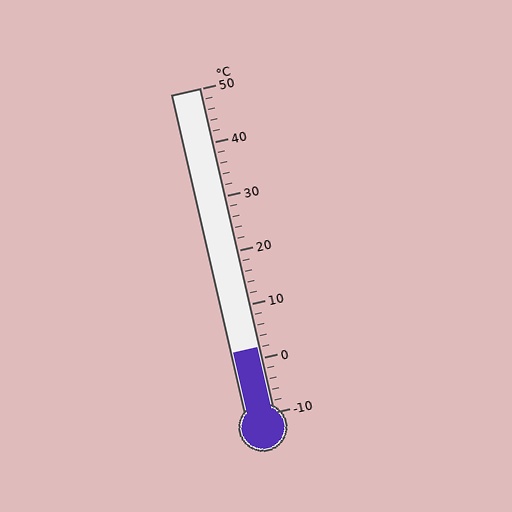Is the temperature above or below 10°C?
The temperature is below 10°C.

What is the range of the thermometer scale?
The thermometer scale ranges from -10°C to 50°C.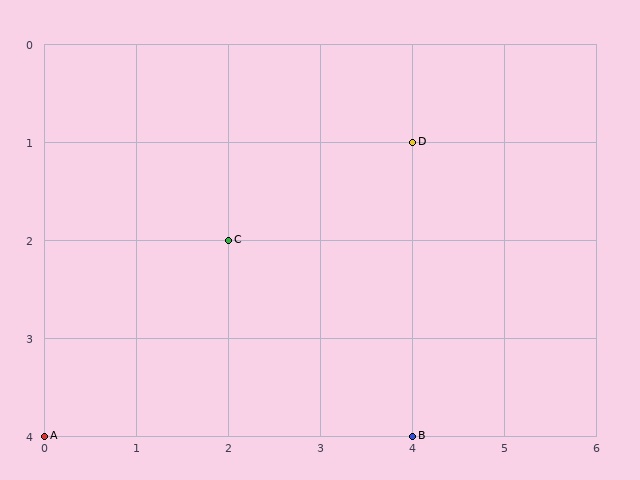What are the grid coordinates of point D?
Point D is at grid coordinates (4, 1).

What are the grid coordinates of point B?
Point B is at grid coordinates (4, 4).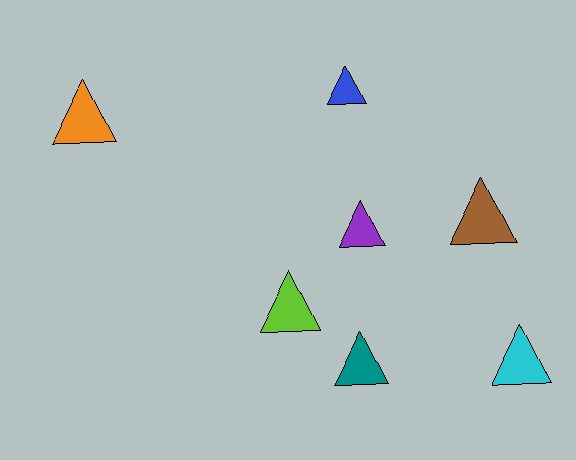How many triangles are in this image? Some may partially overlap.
There are 7 triangles.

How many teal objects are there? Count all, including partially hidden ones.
There is 1 teal object.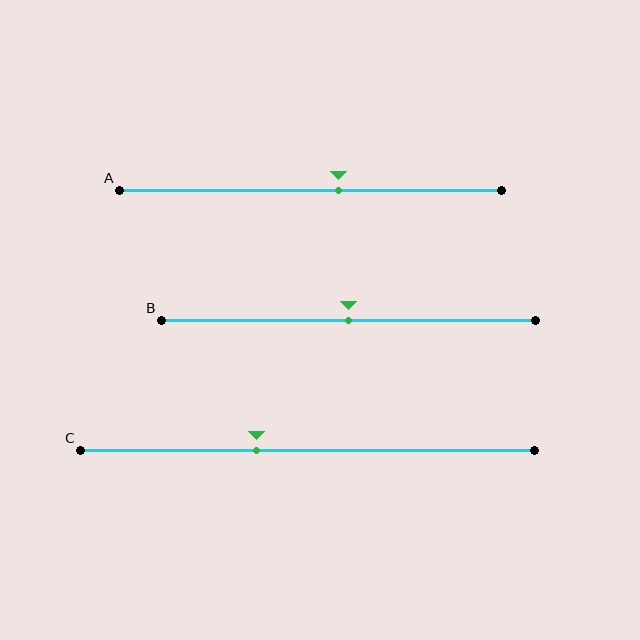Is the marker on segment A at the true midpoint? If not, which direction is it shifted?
No, the marker on segment A is shifted to the right by about 7% of the segment length.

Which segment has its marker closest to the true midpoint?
Segment B has its marker closest to the true midpoint.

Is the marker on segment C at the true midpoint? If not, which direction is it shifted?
No, the marker on segment C is shifted to the left by about 11% of the segment length.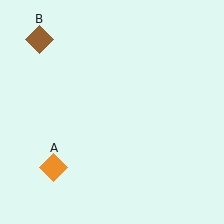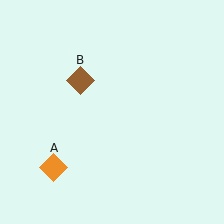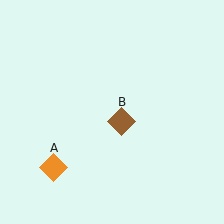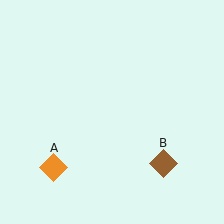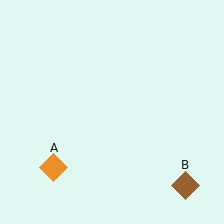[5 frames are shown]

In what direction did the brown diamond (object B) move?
The brown diamond (object B) moved down and to the right.